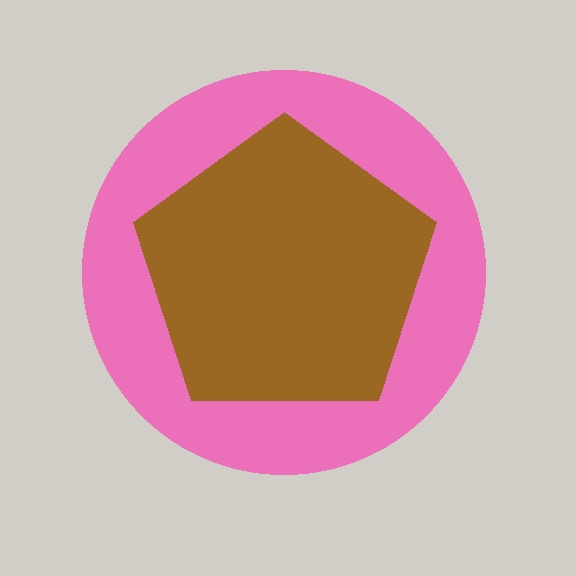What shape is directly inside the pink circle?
The brown pentagon.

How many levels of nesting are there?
2.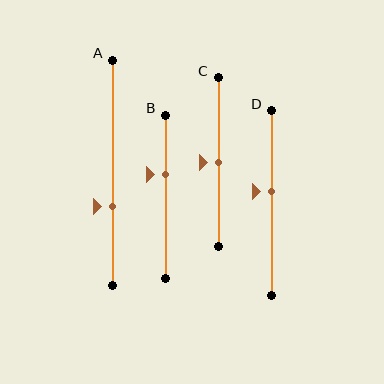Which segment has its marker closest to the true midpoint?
Segment C has its marker closest to the true midpoint.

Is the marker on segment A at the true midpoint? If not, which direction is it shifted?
No, the marker on segment A is shifted downward by about 15% of the segment length.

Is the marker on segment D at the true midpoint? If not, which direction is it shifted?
No, the marker on segment D is shifted upward by about 6% of the segment length.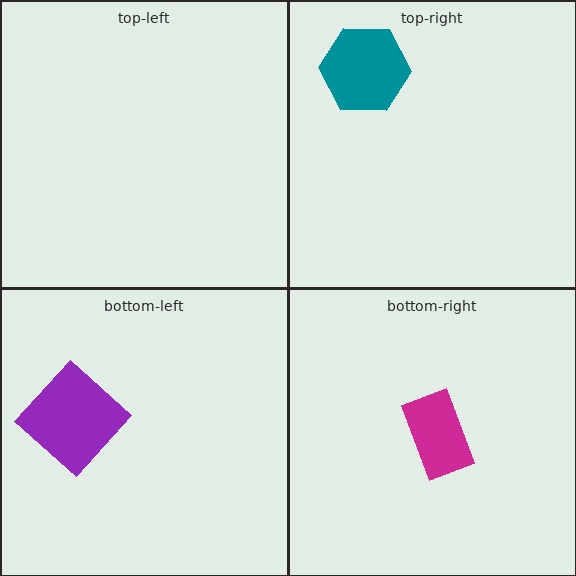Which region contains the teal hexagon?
The top-right region.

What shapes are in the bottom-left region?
The purple diamond.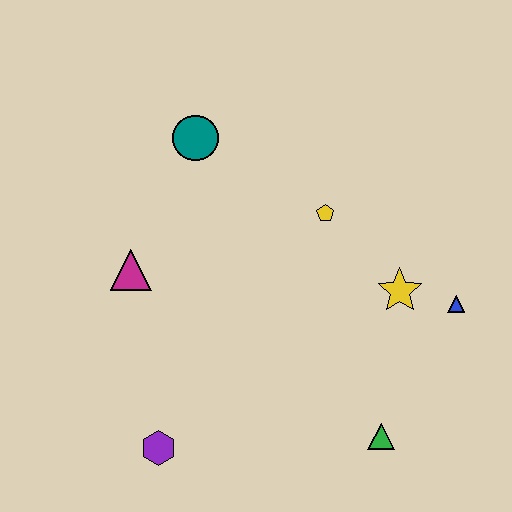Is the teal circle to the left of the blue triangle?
Yes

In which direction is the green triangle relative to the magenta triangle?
The green triangle is to the right of the magenta triangle.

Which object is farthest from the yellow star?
The purple hexagon is farthest from the yellow star.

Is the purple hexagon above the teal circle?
No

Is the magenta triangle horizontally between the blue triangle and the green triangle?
No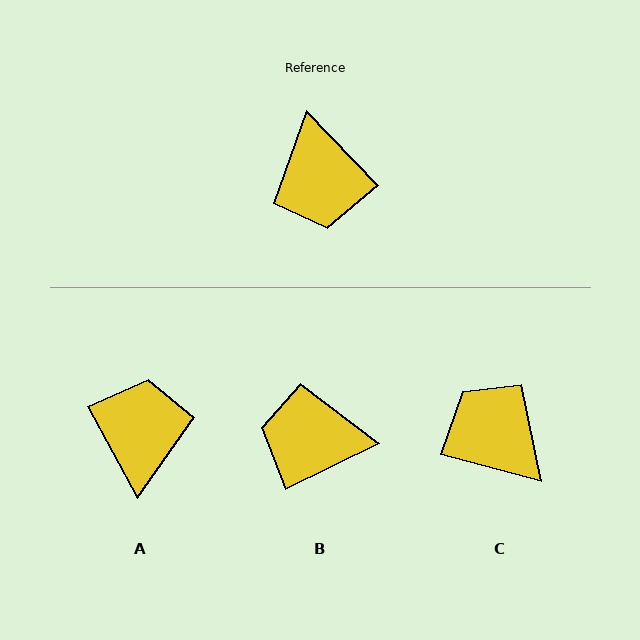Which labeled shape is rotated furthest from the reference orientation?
A, about 165 degrees away.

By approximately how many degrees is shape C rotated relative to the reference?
Approximately 149 degrees clockwise.